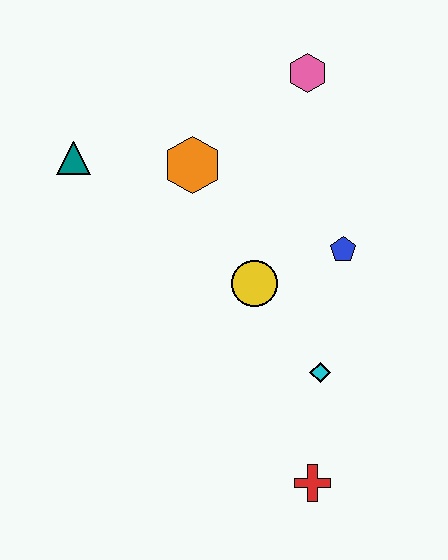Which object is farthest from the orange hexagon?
The red cross is farthest from the orange hexagon.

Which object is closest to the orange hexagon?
The teal triangle is closest to the orange hexagon.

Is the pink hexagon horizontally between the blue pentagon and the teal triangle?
Yes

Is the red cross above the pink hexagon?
No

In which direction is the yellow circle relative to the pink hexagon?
The yellow circle is below the pink hexagon.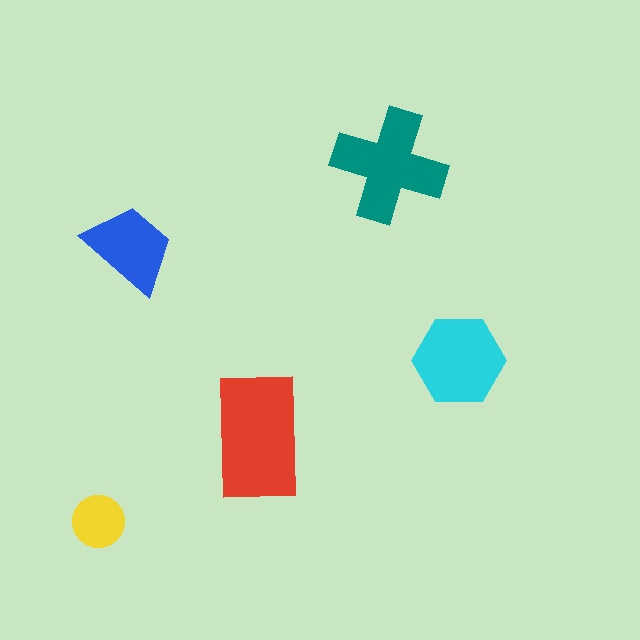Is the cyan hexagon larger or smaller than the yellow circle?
Larger.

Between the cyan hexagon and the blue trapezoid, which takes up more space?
The cyan hexagon.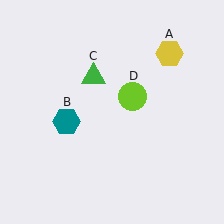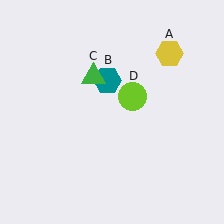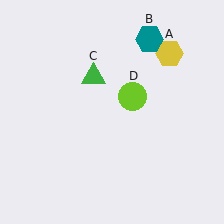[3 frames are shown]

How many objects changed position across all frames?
1 object changed position: teal hexagon (object B).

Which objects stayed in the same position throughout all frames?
Yellow hexagon (object A) and green triangle (object C) and lime circle (object D) remained stationary.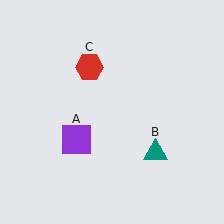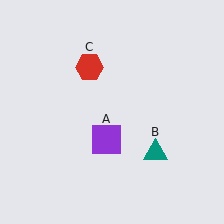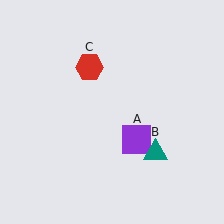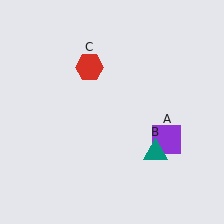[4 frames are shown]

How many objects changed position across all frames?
1 object changed position: purple square (object A).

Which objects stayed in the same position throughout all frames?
Teal triangle (object B) and red hexagon (object C) remained stationary.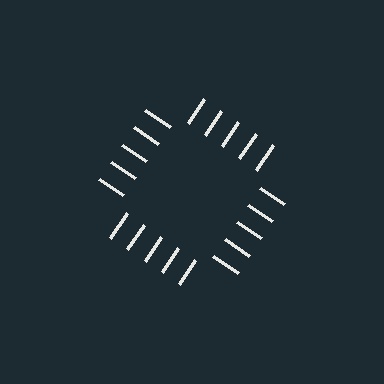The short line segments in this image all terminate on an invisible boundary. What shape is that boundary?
An illusory square — the line segments terminate on its edges but no continuous stroke is drawn.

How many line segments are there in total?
20 — 5 along each of the 4 edges.